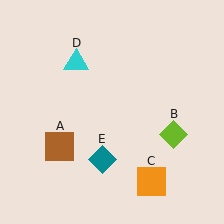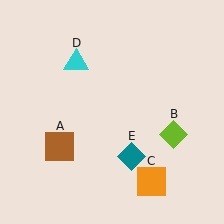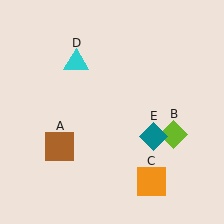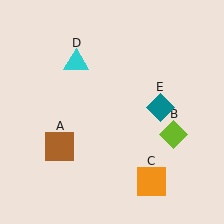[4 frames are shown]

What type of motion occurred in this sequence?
The teal diamond (object E) rotated counterclockwise around the center of the scene.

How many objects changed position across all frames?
1 object changed position: teal diamond (object E).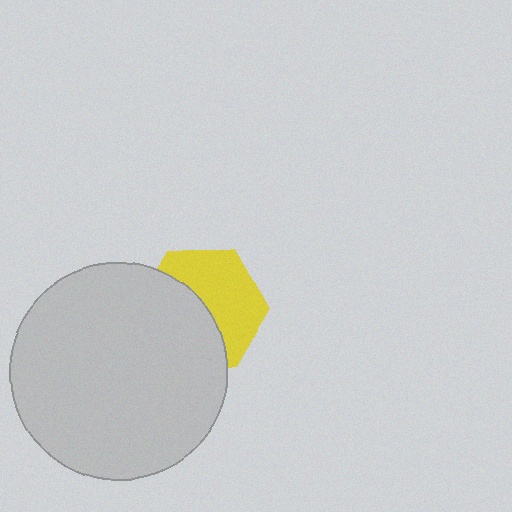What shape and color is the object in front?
The object in front is a light gray circle.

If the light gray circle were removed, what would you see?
You would see the complete yellow hexagon.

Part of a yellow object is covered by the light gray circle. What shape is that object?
It is a hexagon.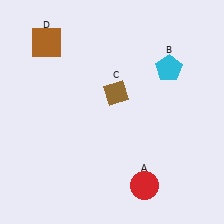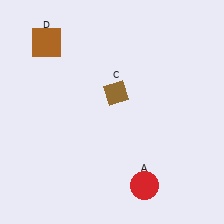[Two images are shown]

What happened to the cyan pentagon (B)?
The cyan pentagon (B) was removed in Image 2. It was in the top-right area of Image 1.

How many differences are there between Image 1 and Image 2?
There is 1 difference between the two images.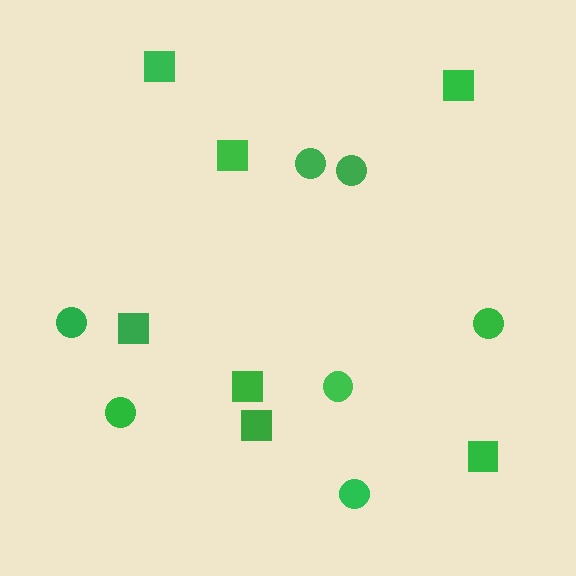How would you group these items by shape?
There are 2 groups: one group of circles (7) and one group of squares (7).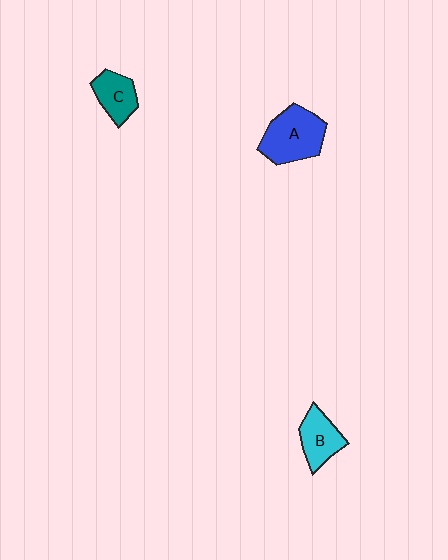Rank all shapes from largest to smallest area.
From largest to smallest: A (blue), B (cyan), C (teal).